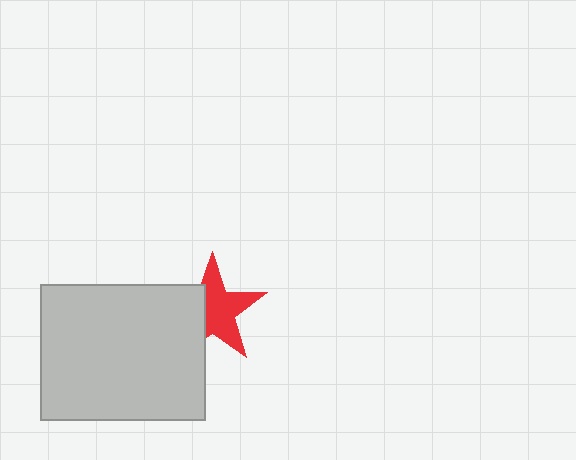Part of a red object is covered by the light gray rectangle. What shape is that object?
It is a star.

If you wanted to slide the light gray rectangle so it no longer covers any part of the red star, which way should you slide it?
Slide it left — that is the most direct way to separate the two shapes.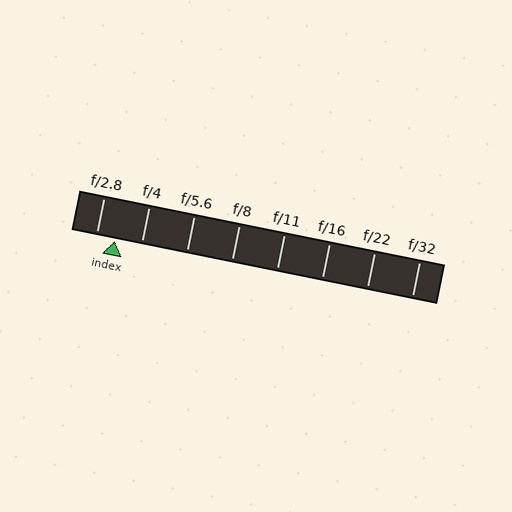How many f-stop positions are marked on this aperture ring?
There are 8 f-stop positions marked.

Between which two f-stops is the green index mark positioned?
The index mark is between f/2.8 and f/4.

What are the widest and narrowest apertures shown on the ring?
The widest aperture shown is f/2.8 and the narrowest is f/32.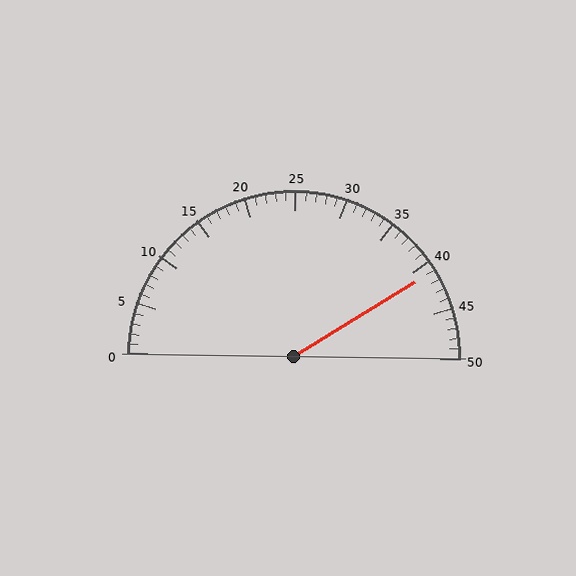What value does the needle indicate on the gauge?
The needle indicates approximately 41.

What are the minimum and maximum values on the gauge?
The gauge ranges from 0 to 50.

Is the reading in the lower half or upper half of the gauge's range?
The reading is in the upper half of the range (0 to 50).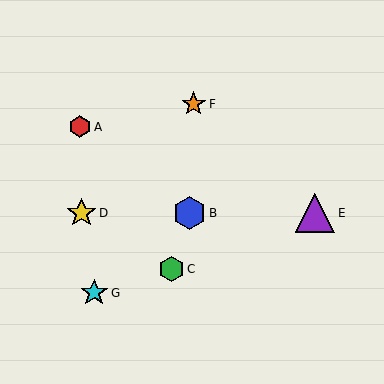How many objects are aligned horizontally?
3 objects (B, D, E) are aligned horizontally.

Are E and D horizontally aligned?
Yes, both are at y≈213.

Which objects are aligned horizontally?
Objects B, D, E are aligned horizontally.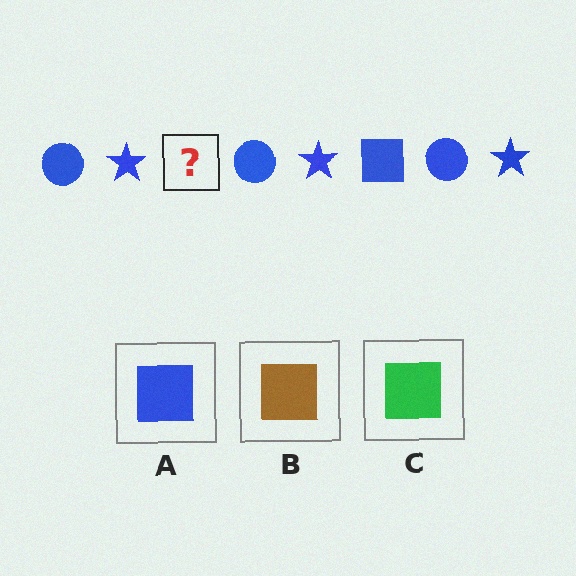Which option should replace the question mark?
Option A.